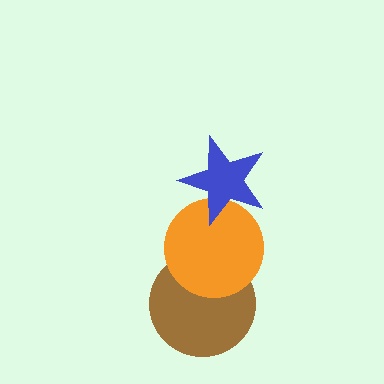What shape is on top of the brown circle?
The orange circle is on top of the brown circle.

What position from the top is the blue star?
The blue star is 1st from the top.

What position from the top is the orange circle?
The orange circle is 2nd from the top.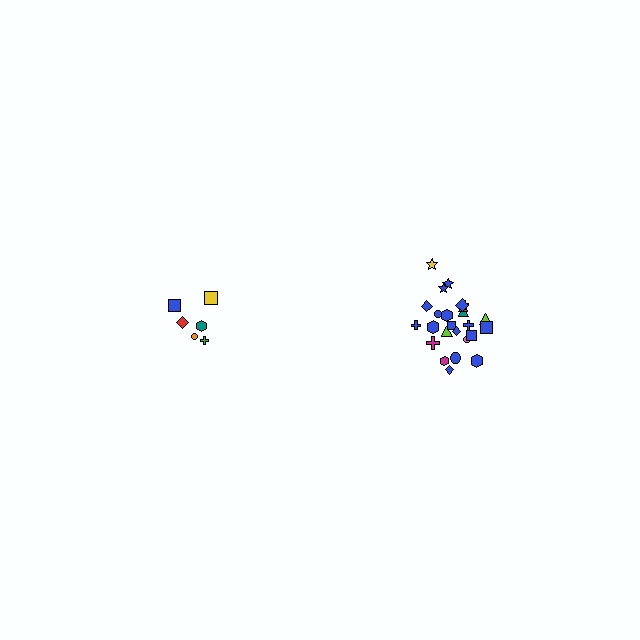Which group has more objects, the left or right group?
The right group.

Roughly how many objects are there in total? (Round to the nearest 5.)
Roughly 30 objects in total.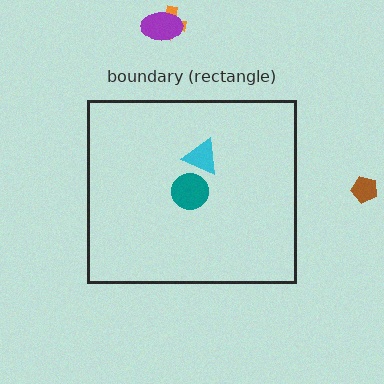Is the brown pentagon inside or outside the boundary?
Outside.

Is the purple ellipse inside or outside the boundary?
Outside.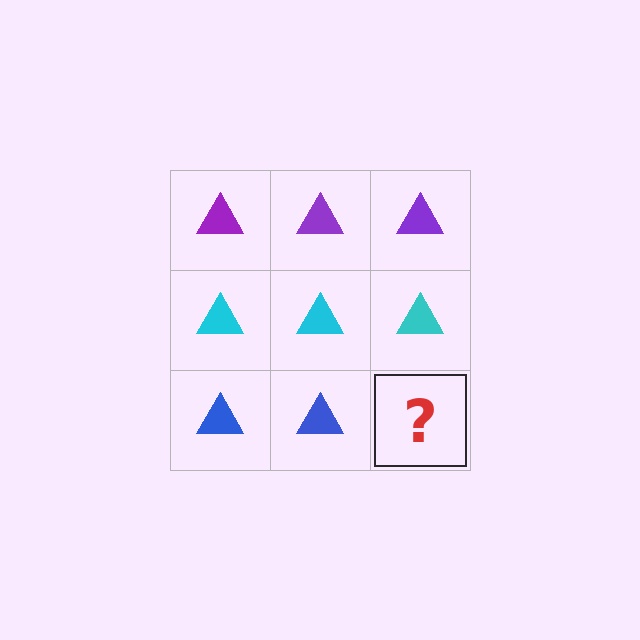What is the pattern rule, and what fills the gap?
The rule is that each row has a consistent color. The gap should be filled with a blue triangle.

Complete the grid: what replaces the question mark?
The question mark should be replaced with a blue triangle.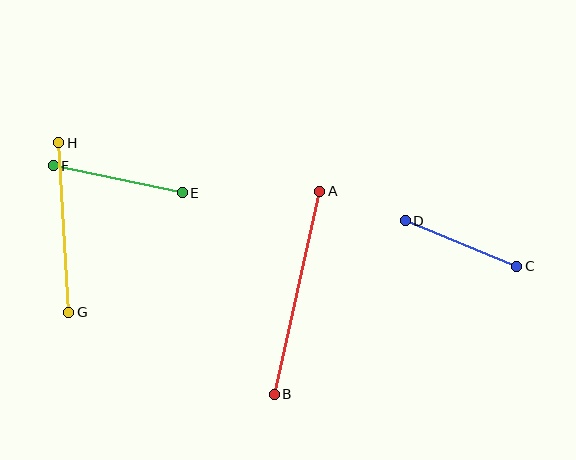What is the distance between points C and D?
The distance is approximately 120 pixels.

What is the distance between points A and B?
The distance is approximately 208 pixels.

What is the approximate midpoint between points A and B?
The midpoint is at approximately (297, 293) pixels.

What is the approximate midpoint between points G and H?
The midpoint is at approximately (64, 227) pixels.